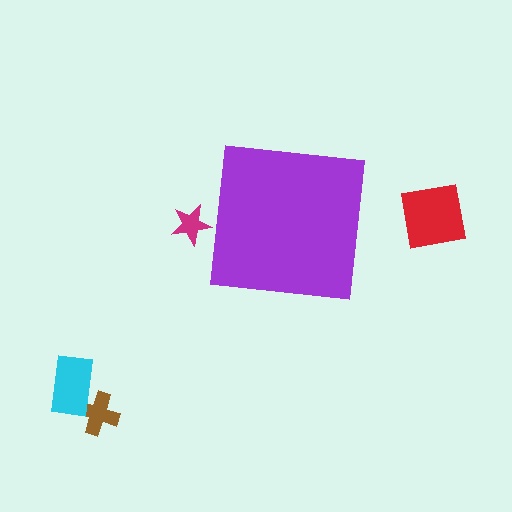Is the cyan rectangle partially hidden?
No, the cyan rectangle is fully visible.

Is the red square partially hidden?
No, the red square is fully visible.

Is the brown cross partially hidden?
No, the brown cross is fully visible.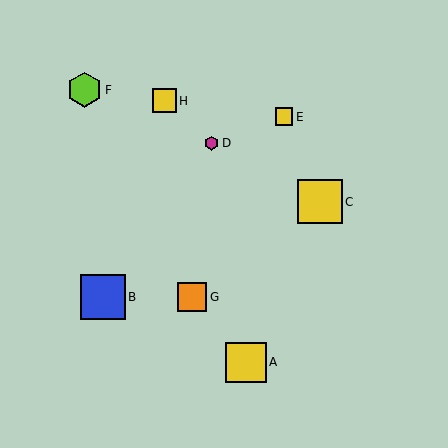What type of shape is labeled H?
Shape H is a yellow square.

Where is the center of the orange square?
The center of the orange square is at (192, 297).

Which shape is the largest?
The blue square (labeled B) is the largest.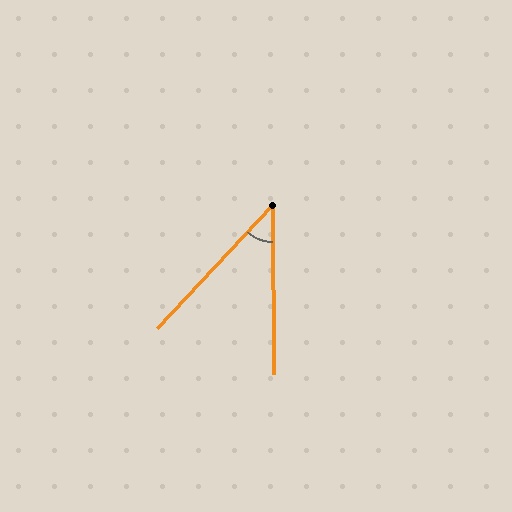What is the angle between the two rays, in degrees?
Approximately 43 degrees.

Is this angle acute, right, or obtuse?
It is acute.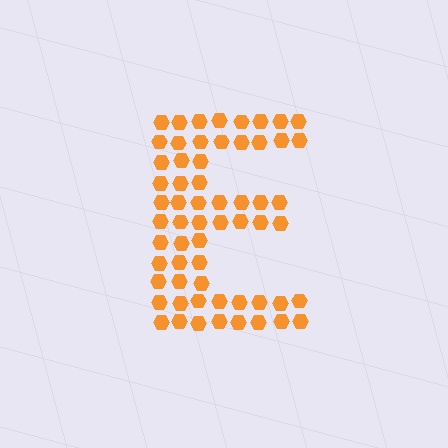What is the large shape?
The large shape is the letter E.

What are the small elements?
The small elements are hexagons.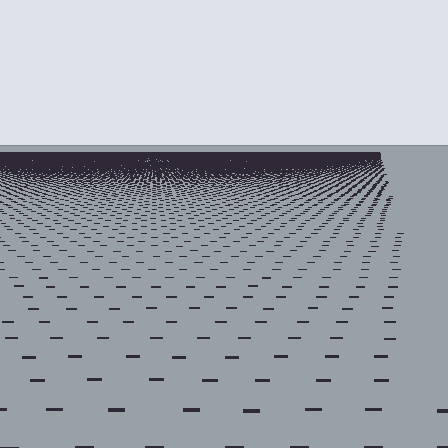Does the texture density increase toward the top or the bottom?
Density increases toward the top.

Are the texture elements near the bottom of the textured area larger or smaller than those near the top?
Larger. Near the bottom, elements are closer to the viewer and appear at a bigger on-screen size.